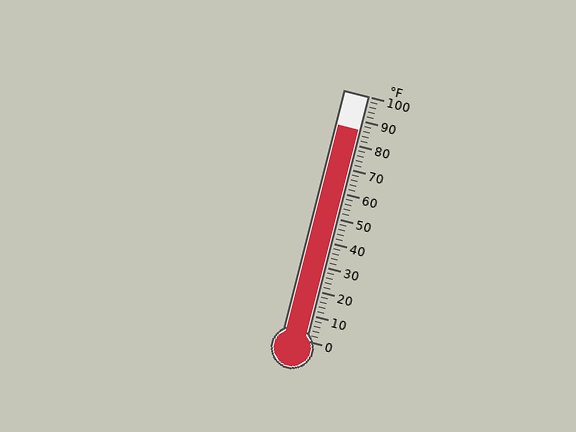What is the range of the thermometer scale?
The thermometer scale ranges from 0°F to 100°F.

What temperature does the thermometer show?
The thermometer shows approximately 86°F.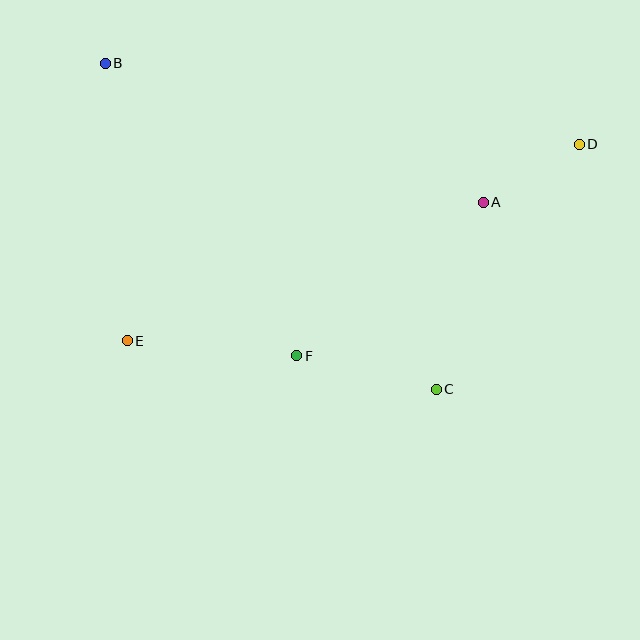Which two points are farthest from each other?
Points D and E are farthest from each other.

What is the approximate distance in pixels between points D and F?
The distance between D and F is approximately 353 pixels.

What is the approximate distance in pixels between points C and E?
The distance between C and E is approximately 313 pixels.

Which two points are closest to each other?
Points A and D are closest to each other.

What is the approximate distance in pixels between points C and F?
The distance between C and F is approximately 144 pixels.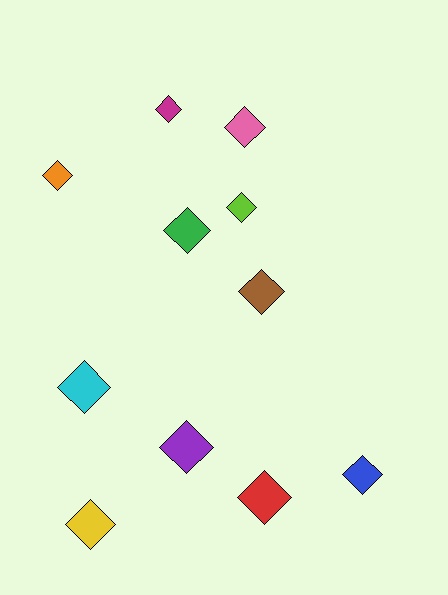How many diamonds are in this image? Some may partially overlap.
There are 11 diamonds.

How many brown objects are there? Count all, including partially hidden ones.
There is 1 brown object.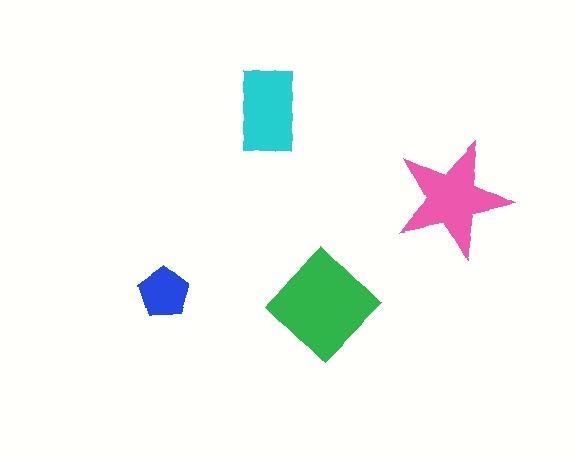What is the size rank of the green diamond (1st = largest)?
1st.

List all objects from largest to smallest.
The green diamond, the pink star, the cyan rectangle, the blue pentagon.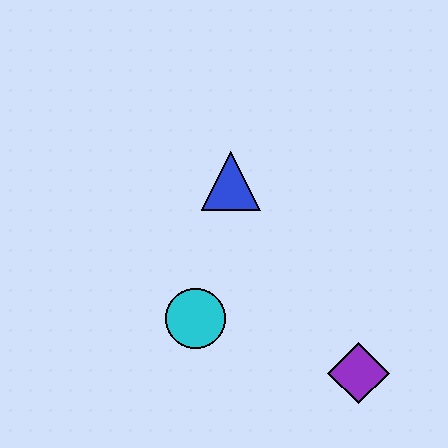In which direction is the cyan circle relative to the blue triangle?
The cyan circle is below the blue triangle.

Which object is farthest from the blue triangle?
The purple diamond is farthest from the blue triangle.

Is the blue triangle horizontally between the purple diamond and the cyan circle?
Yes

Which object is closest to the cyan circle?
The blue triangle is closest to the cyan circle.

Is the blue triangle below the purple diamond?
No